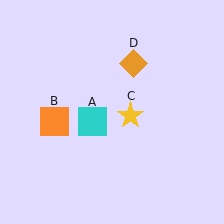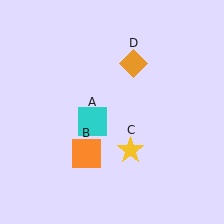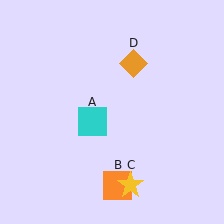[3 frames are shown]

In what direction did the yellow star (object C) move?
The yellow star (object C) moved down.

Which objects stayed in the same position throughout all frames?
Cyan square (object A) and orange diamond (object D) remained stationary.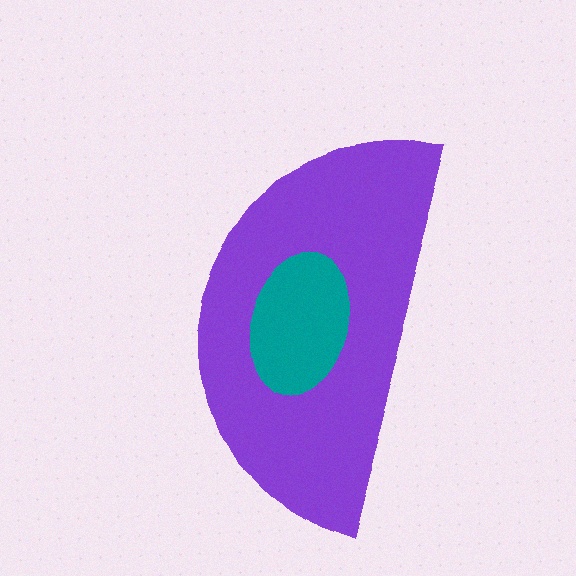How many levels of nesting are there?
2.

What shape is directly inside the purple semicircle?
The teal ellipse.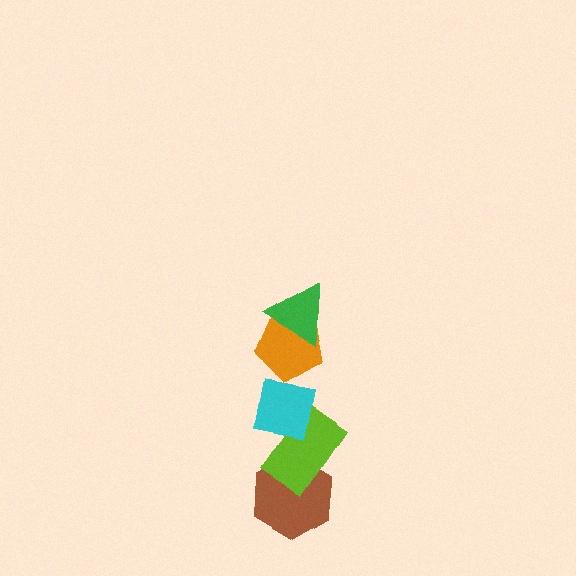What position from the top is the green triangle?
The green triangle is 1st from the top.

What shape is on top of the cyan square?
The orange pentagon is on top of the cyan square.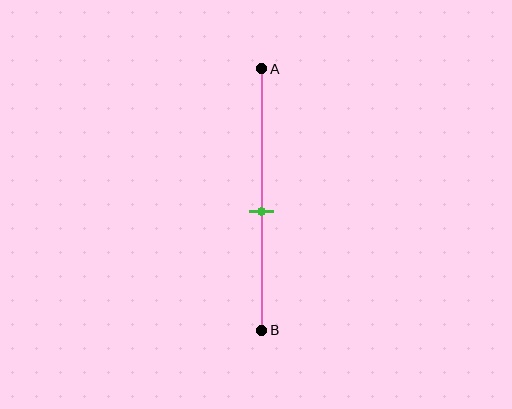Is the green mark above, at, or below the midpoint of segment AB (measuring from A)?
The green mark is below the midpoint of segment AB.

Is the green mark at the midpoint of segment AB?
No, the mark is at about 55% from A, not at the 50% midpoint.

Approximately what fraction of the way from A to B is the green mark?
The green mark is approximately 55% of the way from A to B.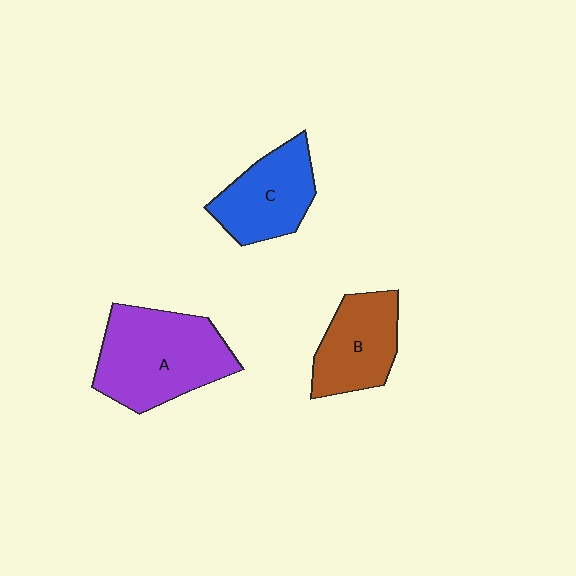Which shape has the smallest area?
Shape B (brown).